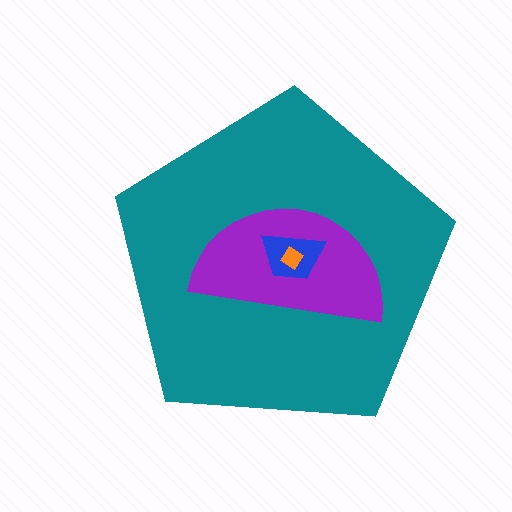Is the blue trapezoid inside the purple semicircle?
Yes.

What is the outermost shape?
The teal pentagon.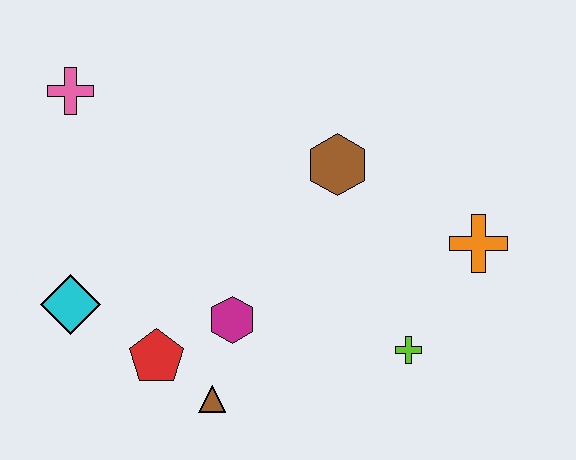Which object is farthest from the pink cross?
The orange cross is farthest from the pink cross.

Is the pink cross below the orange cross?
No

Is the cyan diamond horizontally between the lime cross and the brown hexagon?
No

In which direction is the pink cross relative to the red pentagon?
The pink cross is above the red pentagon.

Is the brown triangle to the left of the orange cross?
Yes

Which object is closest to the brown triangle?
The red pentagon is closest to the brown triangle.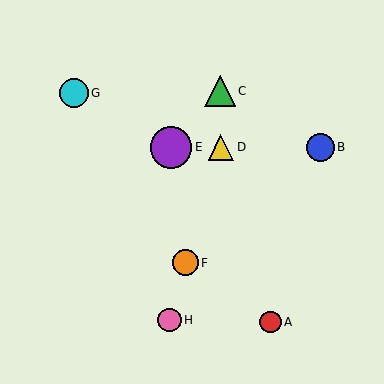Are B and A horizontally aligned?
No, B is at y≈148 and A is at y≈322.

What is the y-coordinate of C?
Object C is at y≈91.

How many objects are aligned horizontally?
3 objects (B, D, E) are aligned horizontally.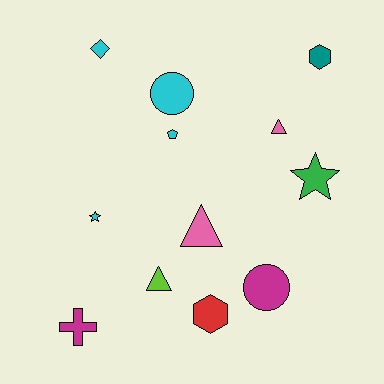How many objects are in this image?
There are 12 objects.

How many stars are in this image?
There are 2 stars.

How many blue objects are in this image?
There are no blue objects.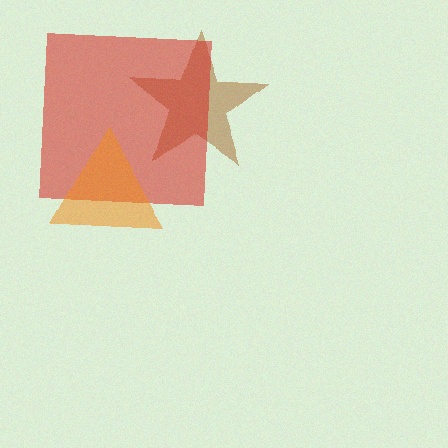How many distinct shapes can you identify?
There are 3 distinct shapes: a brown star, a red square, an orange triangle.